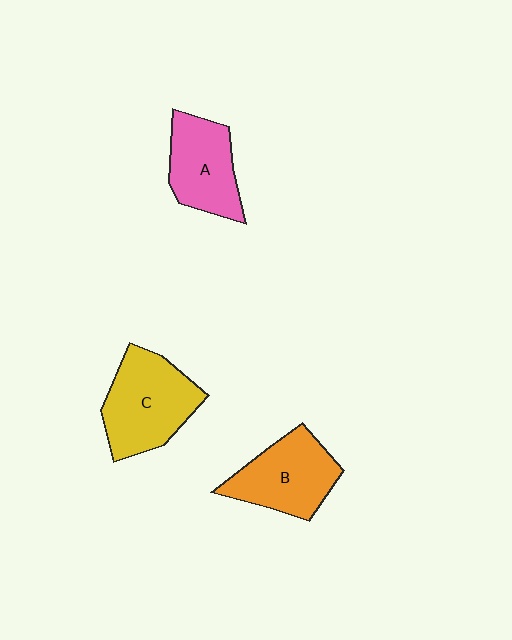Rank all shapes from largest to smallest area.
From largest to smallest: C (yellow), B (orange), A (pink).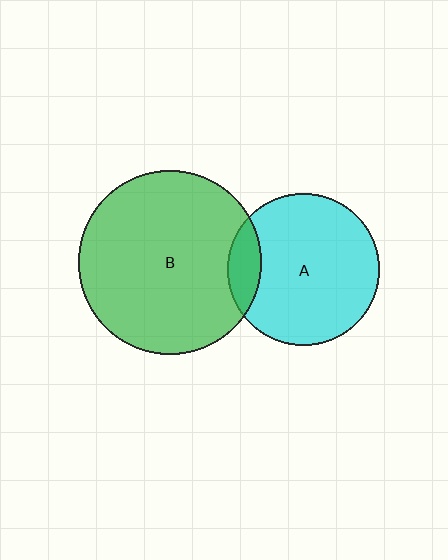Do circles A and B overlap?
Yes.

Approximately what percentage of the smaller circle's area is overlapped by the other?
Approximately 15%.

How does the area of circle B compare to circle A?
Approximately 1.5 times.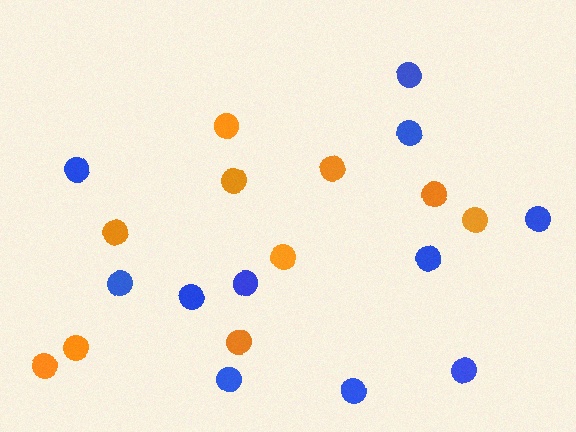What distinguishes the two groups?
There are 2 groups: one group of blue circles (11) and one group of orange circles (10).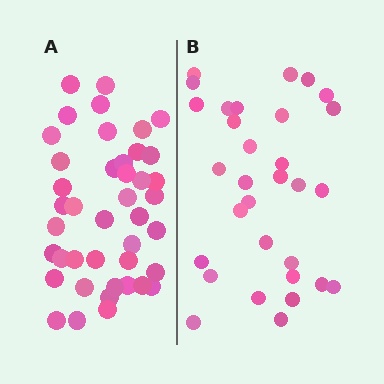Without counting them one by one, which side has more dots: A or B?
Region A (the left region) has more dots.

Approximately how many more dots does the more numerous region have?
Region A has roughly 12 or so more dots than region B.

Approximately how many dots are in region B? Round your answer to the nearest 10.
About 30 dots. (The exact count is 31, which rounds to 30.)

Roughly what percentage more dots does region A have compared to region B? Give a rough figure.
About 35% more.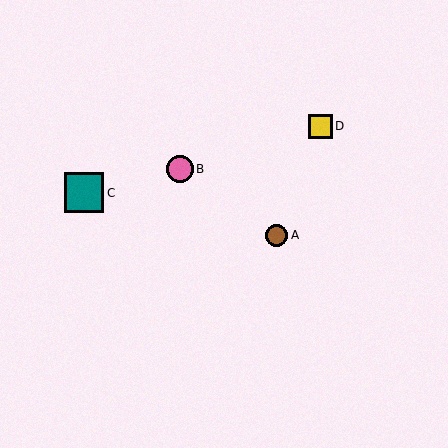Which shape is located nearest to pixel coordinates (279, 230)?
The brown circle (labeled A) at (277, 235) is nearest to that location.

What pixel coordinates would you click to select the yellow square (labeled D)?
Click at (320, 126) to select the yellow square D.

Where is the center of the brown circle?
The center of the brown circle is at (277, 235).